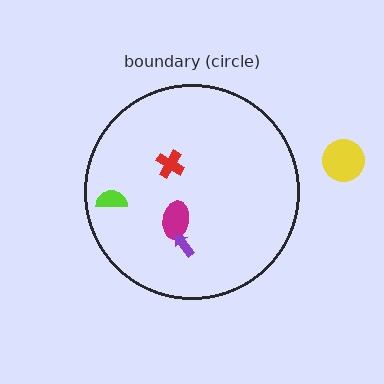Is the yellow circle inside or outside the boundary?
Outside.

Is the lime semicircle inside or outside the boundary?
Inside.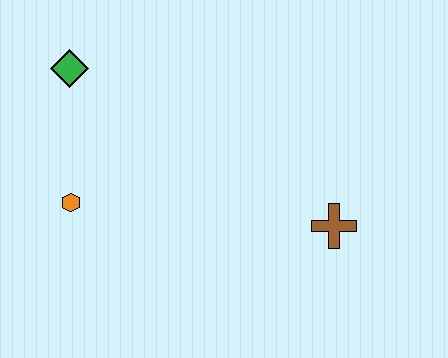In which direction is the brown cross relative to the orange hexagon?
The brown cross is to the right of the orange hexagon.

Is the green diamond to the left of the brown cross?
Yes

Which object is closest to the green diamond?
The orange hexagon is closest to the green diamond.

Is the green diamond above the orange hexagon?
Yes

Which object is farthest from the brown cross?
The green diamond is farthest from the brown cross.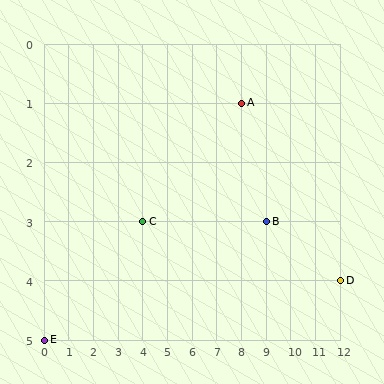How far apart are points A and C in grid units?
Points A and C are 4 columns and 2 rows apart (about 4.5 grid units diagonally).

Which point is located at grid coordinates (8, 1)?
Point A is at (8, 1).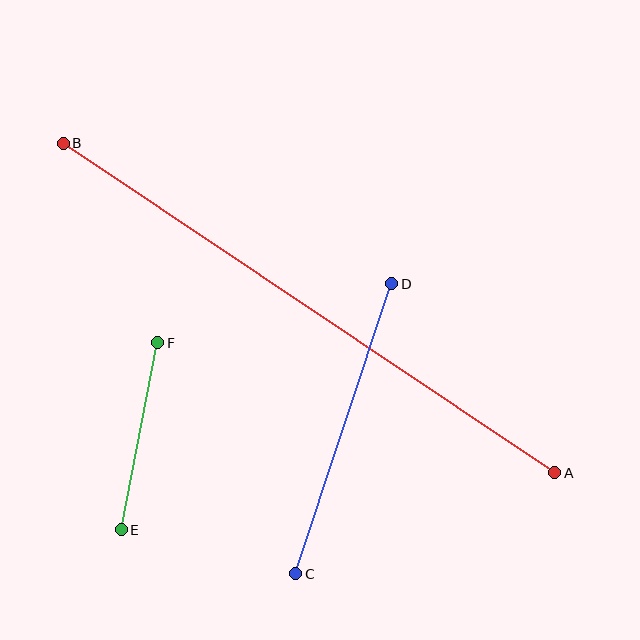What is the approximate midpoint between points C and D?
The midpoint is at approximately (344, 429) pixels.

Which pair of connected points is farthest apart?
Points A and B are farthest apart.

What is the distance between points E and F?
The distance is approximately 191 pixels.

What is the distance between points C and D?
The distance is approximately 305 pixels.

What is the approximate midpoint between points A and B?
The midpoint is at approximately (309, 308) pixels.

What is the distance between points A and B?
The distance is approximately 592 pixels.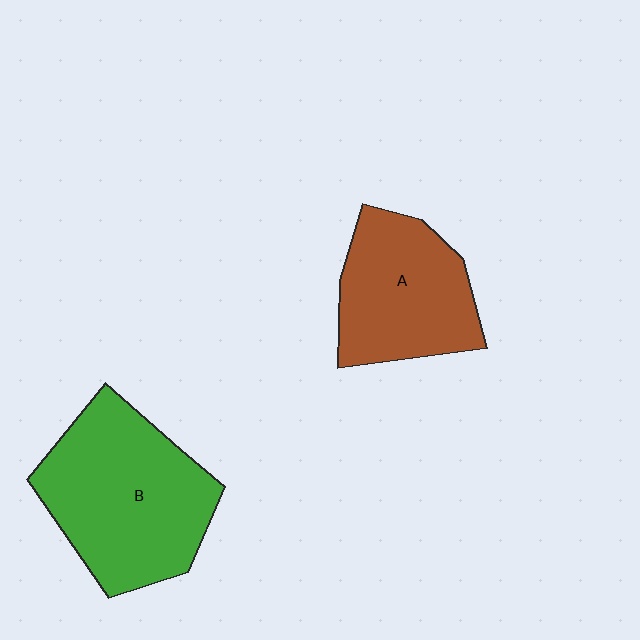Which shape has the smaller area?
Shape A (brown).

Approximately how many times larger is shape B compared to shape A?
Approximately 1.4 times.